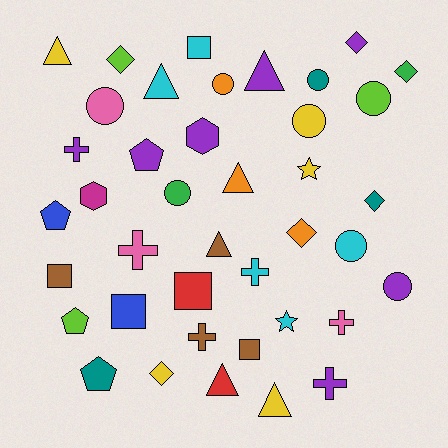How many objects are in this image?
There are 40 objects.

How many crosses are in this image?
There are 6 crosses.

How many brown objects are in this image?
There are 4 brown objects.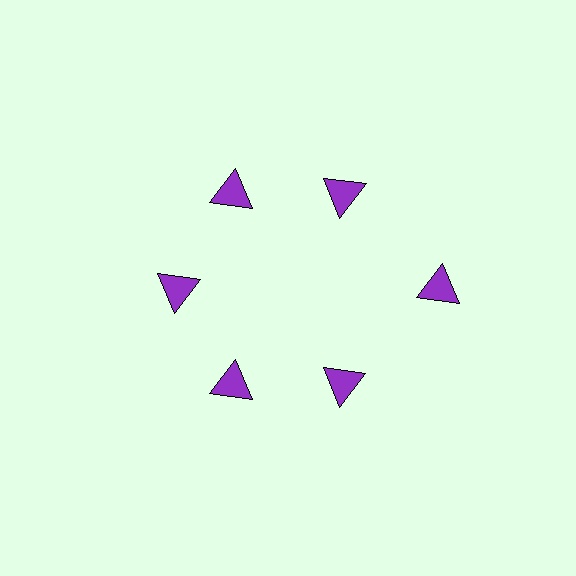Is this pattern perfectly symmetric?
No. The 6 purple triangles are arranged in a ring, but one element near the 3 o'clock position is pushed outward from the center, breaking the 6-fold rotational symmetry.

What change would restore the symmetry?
The symmetry would be restored by moving it inward, back onto the ring so that all 6 triangles sit at equal angles and equal distance from the center.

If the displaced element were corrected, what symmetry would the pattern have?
It would have 6-fold rotational symmetry — the pattern would map onto itself every 60 degrees.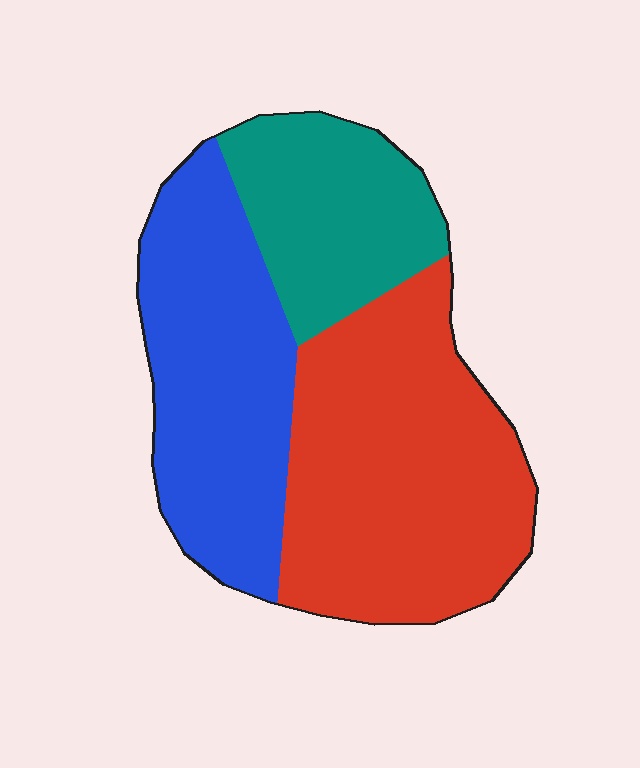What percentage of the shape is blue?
Blue covers around 35% of the shape.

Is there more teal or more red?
Red.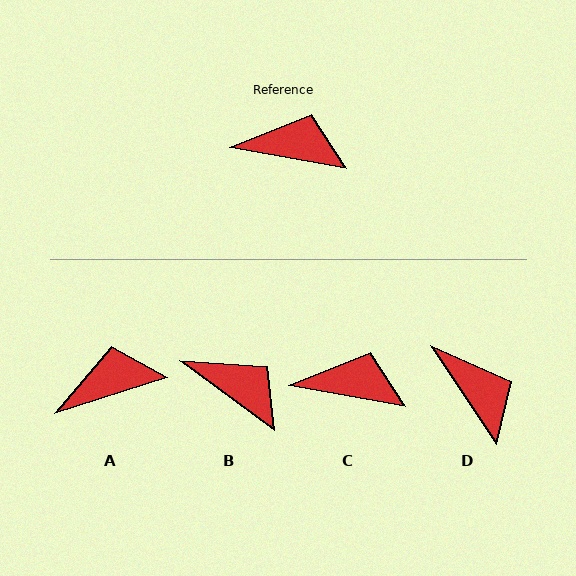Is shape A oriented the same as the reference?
No, it is off by about 28 degrees.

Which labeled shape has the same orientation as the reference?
C.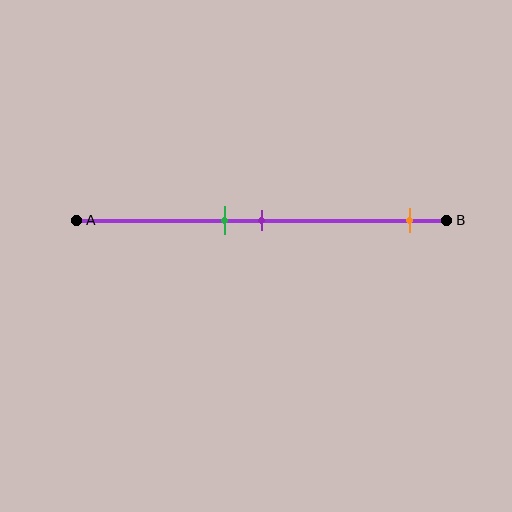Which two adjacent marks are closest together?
The green and purple marks are the closest adjacent pair.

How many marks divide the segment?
There are 3 marks dividing the segment.